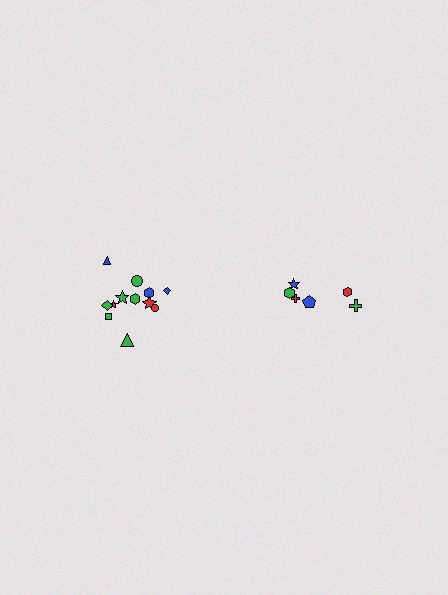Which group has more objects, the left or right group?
The left group.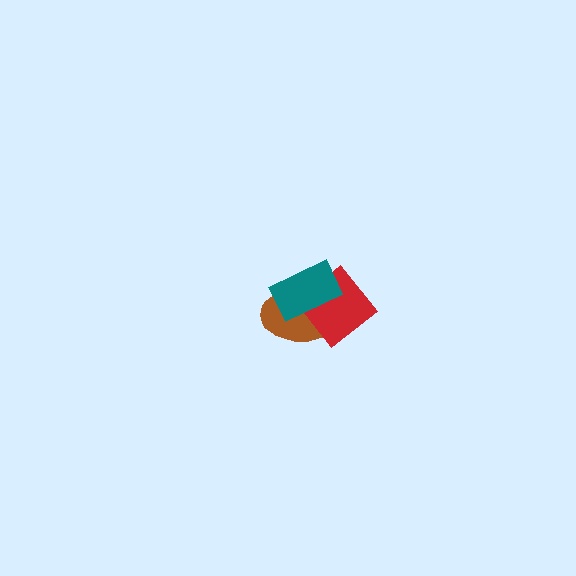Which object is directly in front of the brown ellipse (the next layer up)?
The red diamond is directly in front of the brown ellipse.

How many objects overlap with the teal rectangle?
2 objects overlap with the teal rectangle.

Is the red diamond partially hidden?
Yes, it is partially covered by another shape.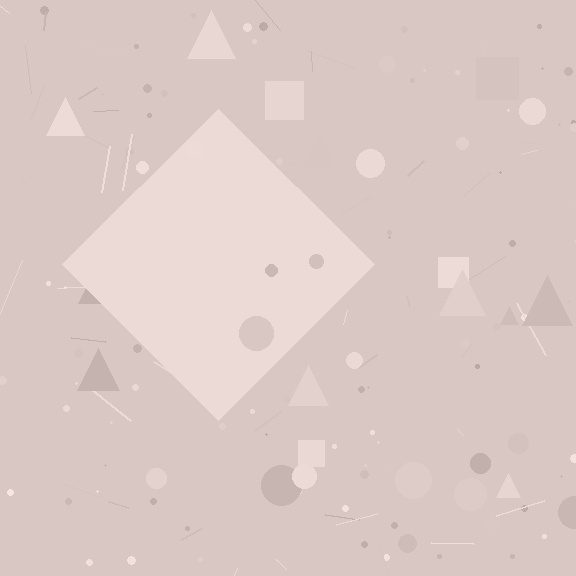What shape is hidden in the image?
A diamond is hidden in the image.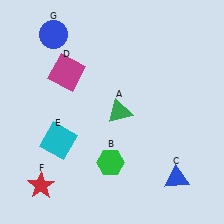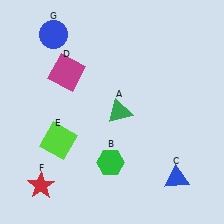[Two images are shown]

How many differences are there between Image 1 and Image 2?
There is 1 difference between the two images.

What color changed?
The square (E) changed from cyan in Image 1 to lime in Image 2.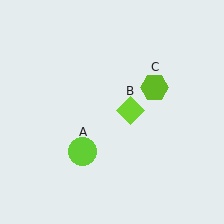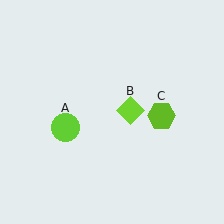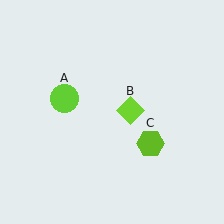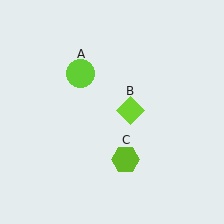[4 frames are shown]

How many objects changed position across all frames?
2 objects changed position: lime circle (object A), lime hexagon (object C).